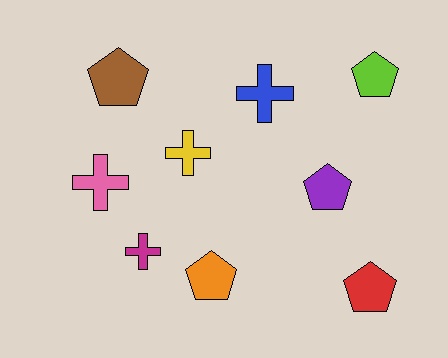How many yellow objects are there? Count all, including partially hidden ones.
There is 1 yellow object.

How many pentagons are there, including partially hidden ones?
There are 5 pentagons.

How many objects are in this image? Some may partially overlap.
There are 9 objects.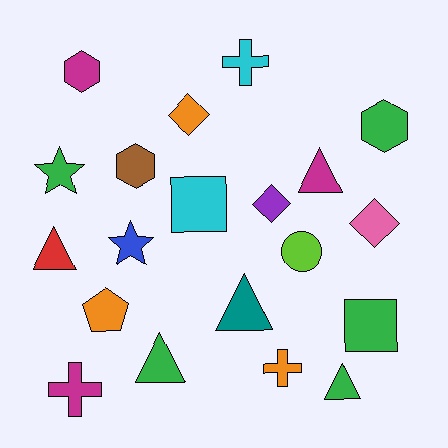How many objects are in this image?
There are 20 objects.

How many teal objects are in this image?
There is 1 teal object.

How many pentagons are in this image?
There is 1 pentagon.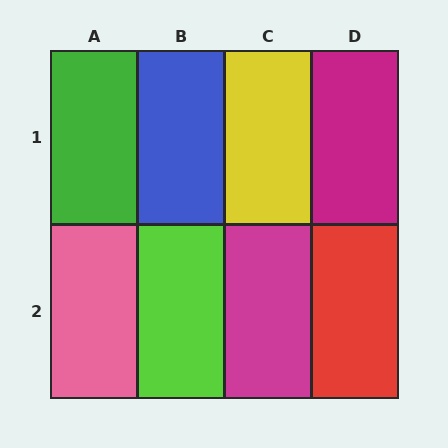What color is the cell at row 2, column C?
Magenta.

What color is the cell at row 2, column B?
Lime.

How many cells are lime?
1 cell is lime.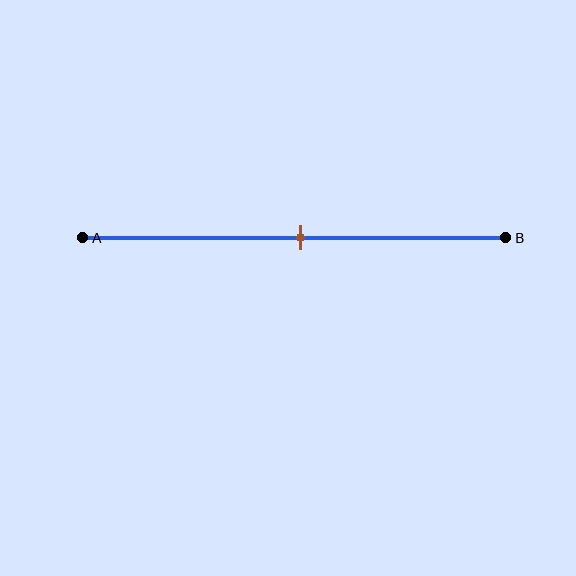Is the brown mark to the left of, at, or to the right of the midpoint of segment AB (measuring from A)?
The brown mark is approximately at the midpoint of segment AB.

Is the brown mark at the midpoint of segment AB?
Yes, the mark is approximately at the midpoint.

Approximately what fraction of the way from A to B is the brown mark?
The brown mark is approximately 50% of the way from A to B.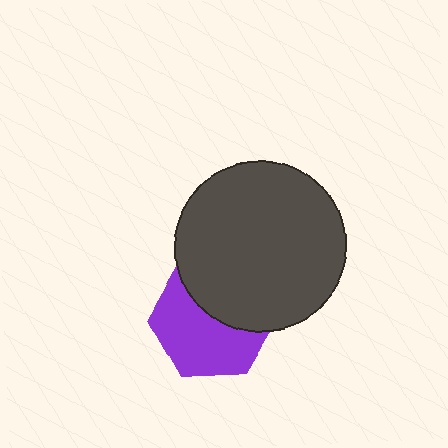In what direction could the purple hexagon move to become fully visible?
The purple hexagon could move down. That would shift it out from behind the dark gray circle entirely.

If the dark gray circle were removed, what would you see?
You would see the complete purple hexagon.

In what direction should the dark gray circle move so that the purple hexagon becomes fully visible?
The dark gray circle should move up. That is the shortest direction to clear the overlap and leave the purple hexagon fully visible.